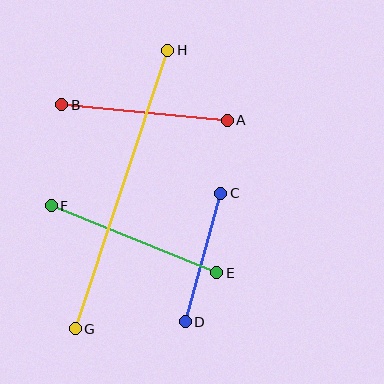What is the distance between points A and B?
The distance is approximately 166 pixels.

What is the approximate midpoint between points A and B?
The midpoint is at approximately (145, 112) pixels.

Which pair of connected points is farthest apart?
Points G and H are farthest apart.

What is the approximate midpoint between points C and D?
The midpoint is at approximately (203, 257) pixels.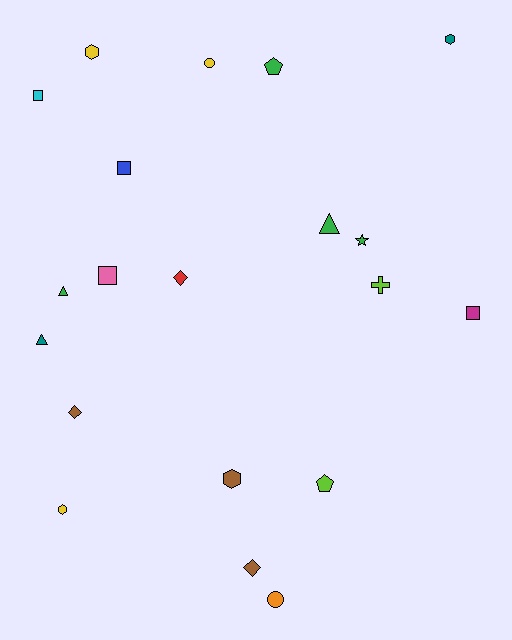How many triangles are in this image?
There are 3 triangles.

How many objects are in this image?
There are 20 objects.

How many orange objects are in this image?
There is 1 orange object.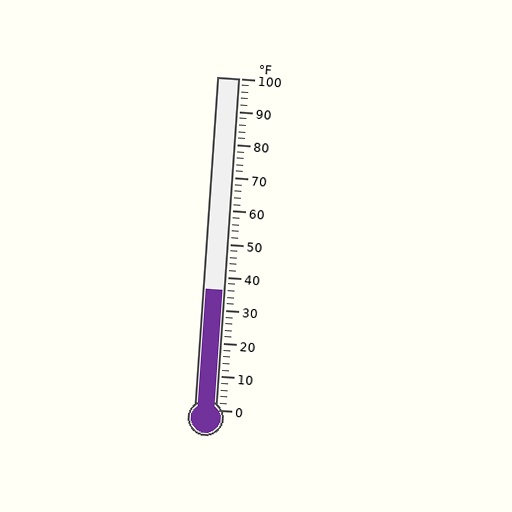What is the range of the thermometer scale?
The thermometer scale ranges from 0°F to 100°F.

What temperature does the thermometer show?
The thermometer shows approximately 36°F.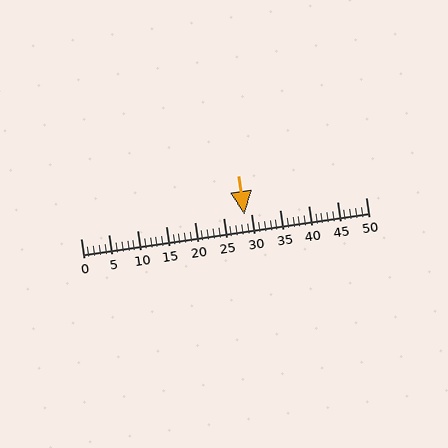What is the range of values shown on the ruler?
The ruler shows values from 0 to 50.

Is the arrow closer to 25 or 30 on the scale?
The arrow is closer to 30.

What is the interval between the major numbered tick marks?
The major tick marks are spaced 5 units apart.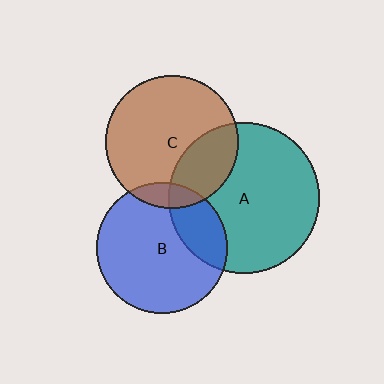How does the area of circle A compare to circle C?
Approximately 1.3 times.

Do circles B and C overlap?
Yes.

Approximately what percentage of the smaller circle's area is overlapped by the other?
Approximately 10%.